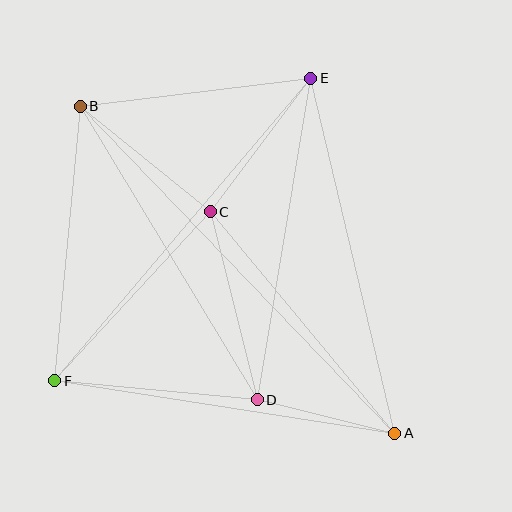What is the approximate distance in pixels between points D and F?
The distance between D and F is approximately 203 pixels.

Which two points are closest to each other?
Points A and D are closest to each other.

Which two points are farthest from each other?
Points A and B are farthest from each other.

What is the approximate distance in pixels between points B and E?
The distance between B and E is approximately 233 pixels.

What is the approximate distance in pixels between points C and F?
The distance between C and F is approximately 230 pixels.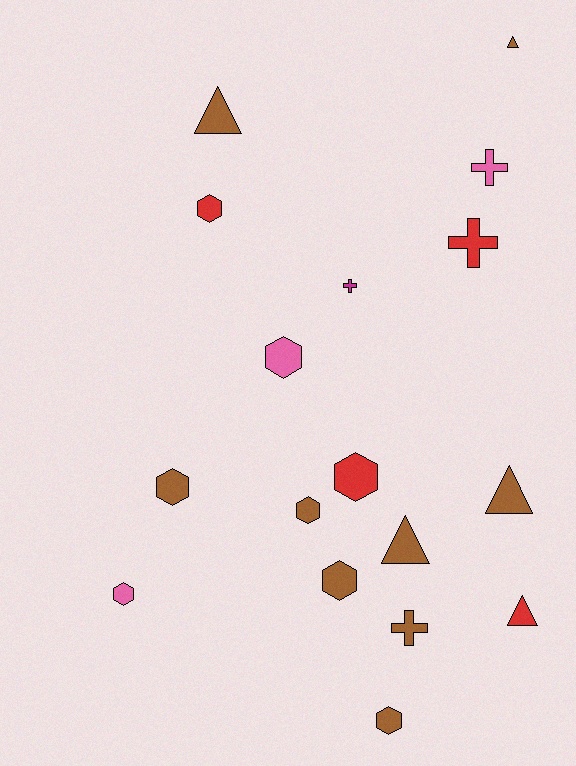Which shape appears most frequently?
Hexagon, with 8 objects.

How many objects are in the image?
There are 17 objects.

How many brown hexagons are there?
There are 4 brown hexagons.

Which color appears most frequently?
Brown, with 9 objects.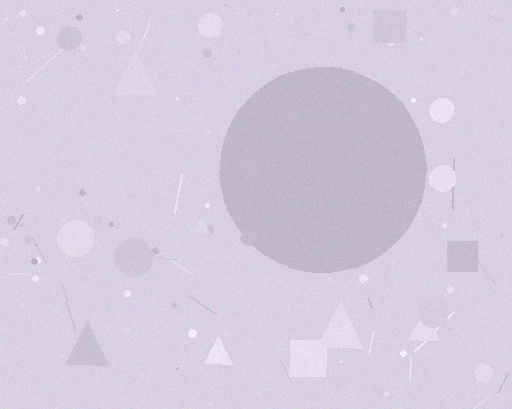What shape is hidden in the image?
A circle is hidden in the image.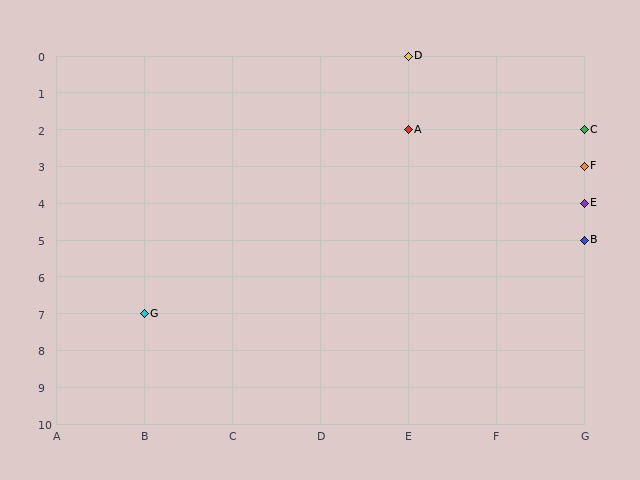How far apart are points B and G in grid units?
Points B and G are 5 columns and 2 rows apart (about 5.4 grid units diagonally).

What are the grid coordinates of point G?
Point G is at grid coordinates (B, 7).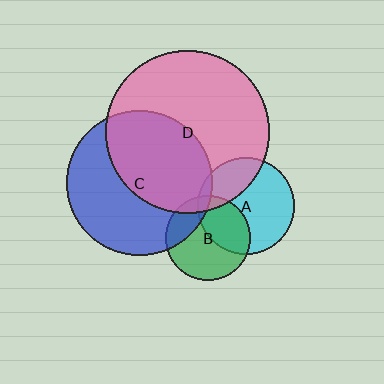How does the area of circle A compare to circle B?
Approximately 1.3 times.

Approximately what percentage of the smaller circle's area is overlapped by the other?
Approximately 40%.